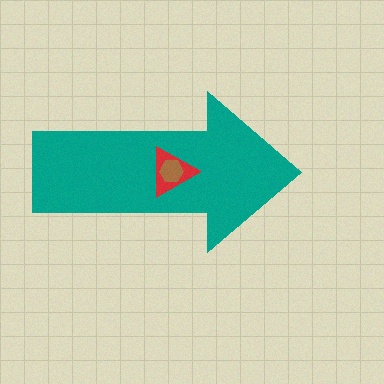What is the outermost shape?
The teal arrow.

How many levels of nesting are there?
3.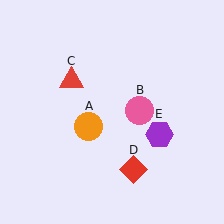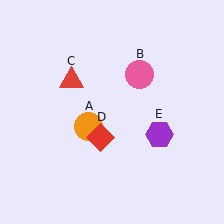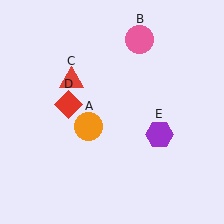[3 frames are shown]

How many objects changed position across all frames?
2 objects changed position: pink circle (object B), red diamond (object D).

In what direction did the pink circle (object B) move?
The pink circle (object B) moved up.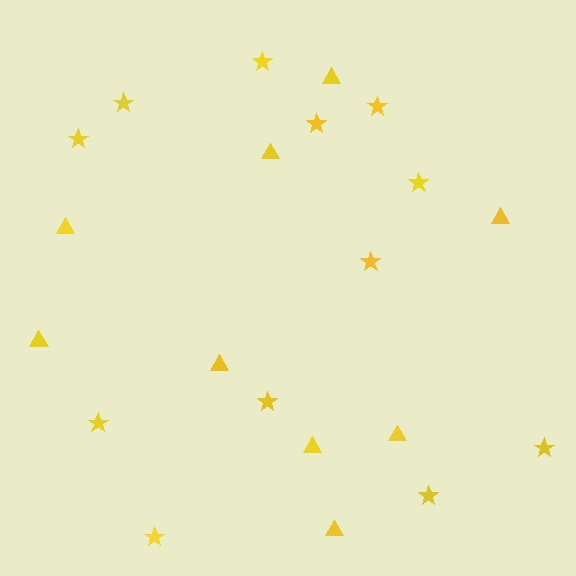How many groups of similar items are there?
There are 2 groups: one group of stars (12) and one group of triangles (9).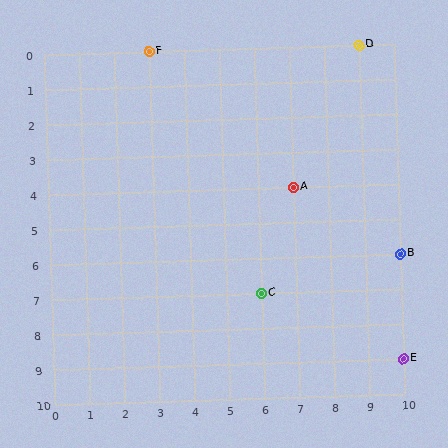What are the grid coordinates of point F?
Point F is at grid coordinates (3, 0).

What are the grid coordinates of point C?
Point C is at grid coordinates (6, 7).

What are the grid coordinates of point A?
Point A is at grid coordinates (7, 4).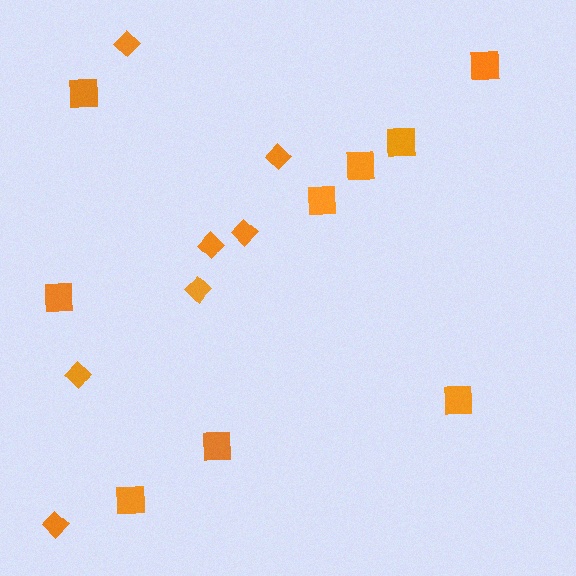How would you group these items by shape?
There are 2 groups: one group of squares (9) and one group of diamonds (7).